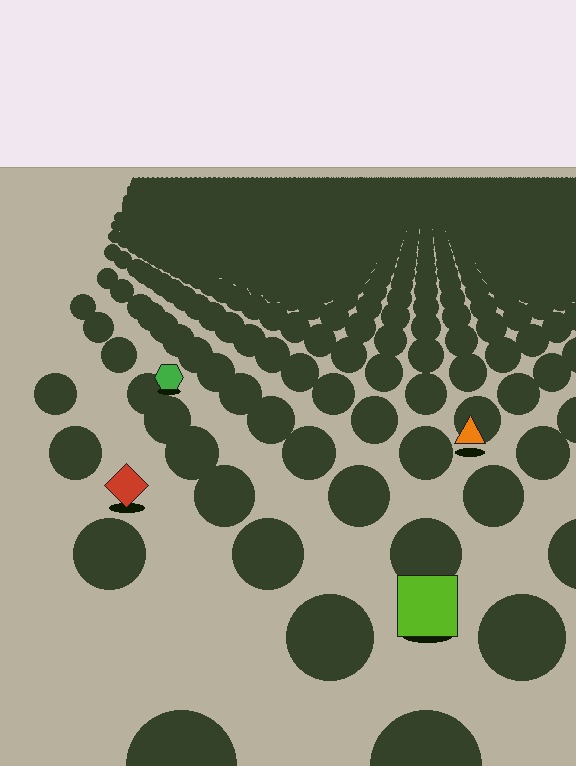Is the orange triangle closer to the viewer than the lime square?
No. The lime square is closer — you can tell from the texture gradient: the ground texture is coarser near it.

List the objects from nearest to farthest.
From nearest to farthest: the lime square, the red diamond, the orange triangle, the green hexagon.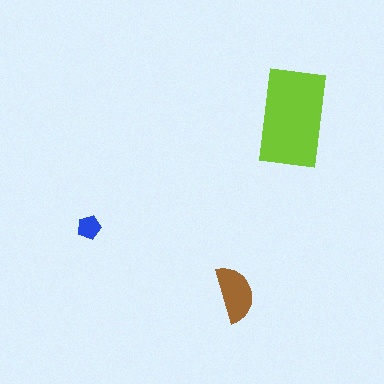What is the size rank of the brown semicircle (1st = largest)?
2nd.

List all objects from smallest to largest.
The blue pentagon, the brown semicircle, the lime rectangle.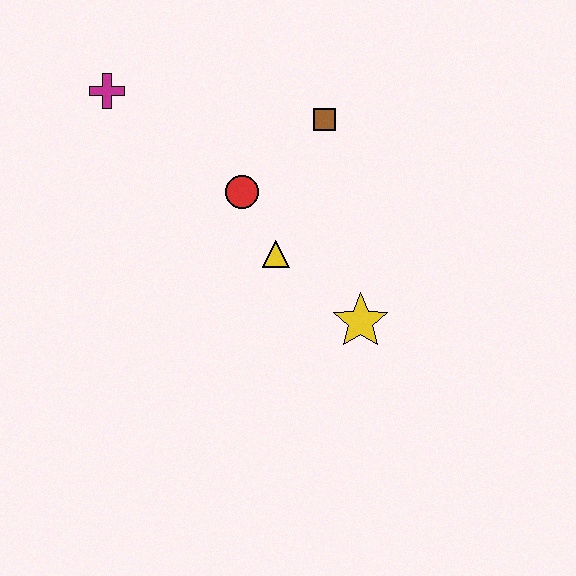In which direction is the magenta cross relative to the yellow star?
The magenta cross is to the left of the yellow star.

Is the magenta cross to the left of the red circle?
Yes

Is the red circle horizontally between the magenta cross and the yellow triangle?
Yes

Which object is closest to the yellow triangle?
The red circle is closest to the yellow triangle.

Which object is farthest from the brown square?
The magenta cross is farthest from the brown square.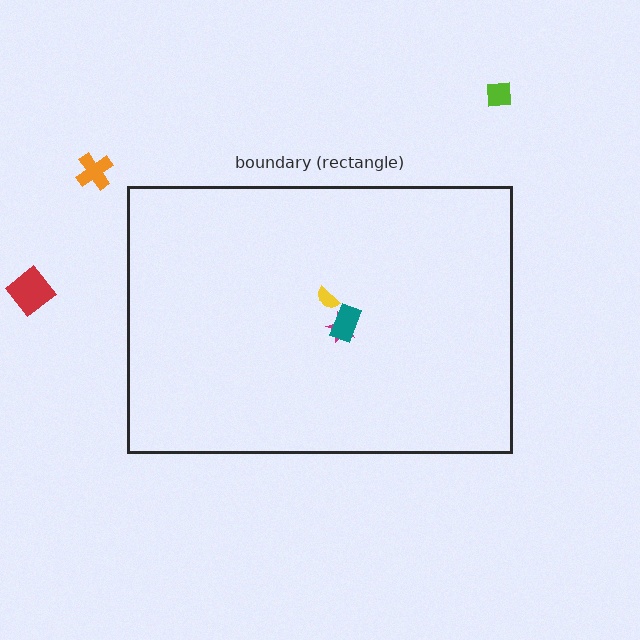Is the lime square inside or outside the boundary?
Outside.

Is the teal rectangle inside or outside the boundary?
Inside.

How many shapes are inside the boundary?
3 inside, 3 outside.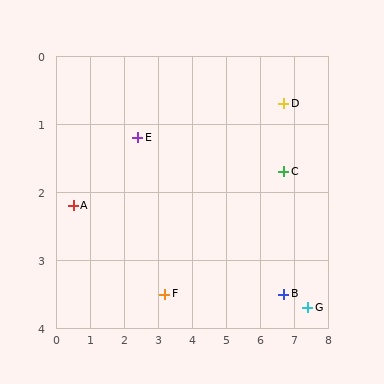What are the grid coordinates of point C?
Point C is at approximately (6.7, 1.7).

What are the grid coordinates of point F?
Point F is at approximately (3.2, 3.5).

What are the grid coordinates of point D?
Point D is at approximately (6.7, 0.7).